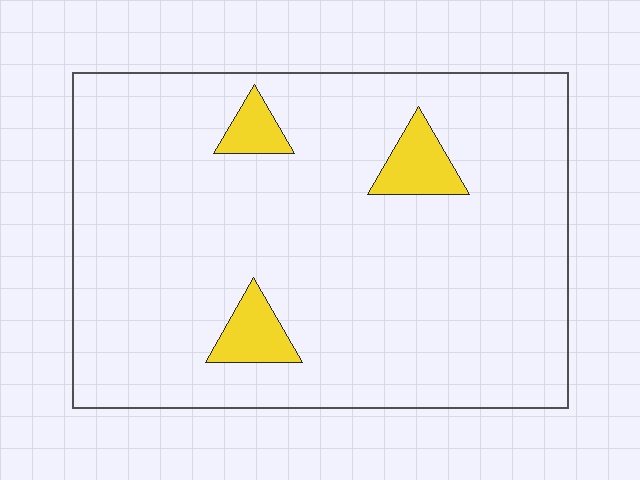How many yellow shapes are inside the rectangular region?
3.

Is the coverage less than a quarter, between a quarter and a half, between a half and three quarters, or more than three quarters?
Less than a quarter.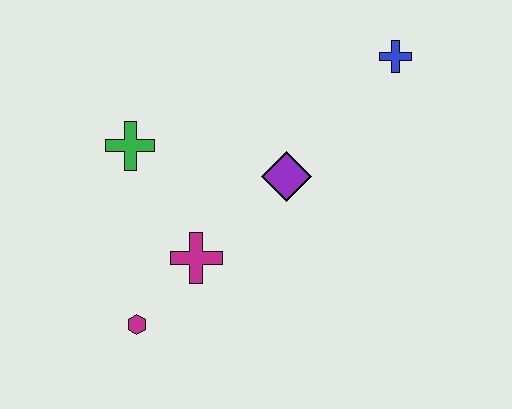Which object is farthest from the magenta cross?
The blue cross is farthest from the magenta cross.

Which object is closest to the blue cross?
The purple diamond is closest to the blue cross.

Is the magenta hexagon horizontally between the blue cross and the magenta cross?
No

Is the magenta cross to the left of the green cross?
No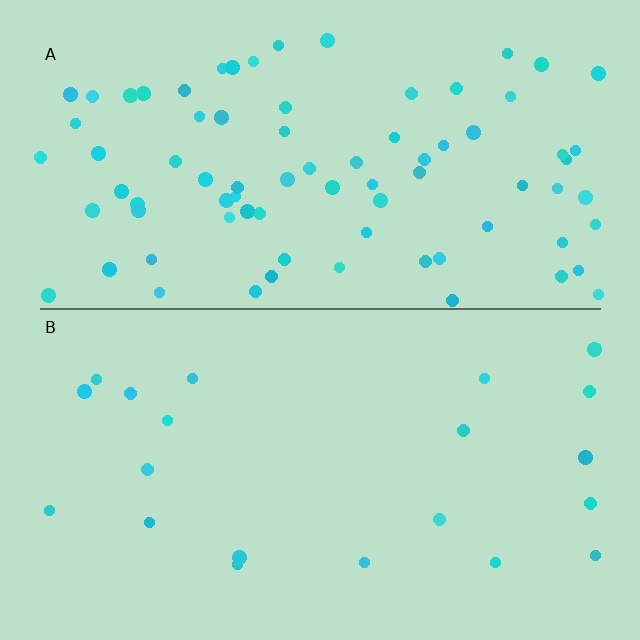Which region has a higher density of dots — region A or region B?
A (the top).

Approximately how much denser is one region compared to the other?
Approximately 3.8× — region A over region B.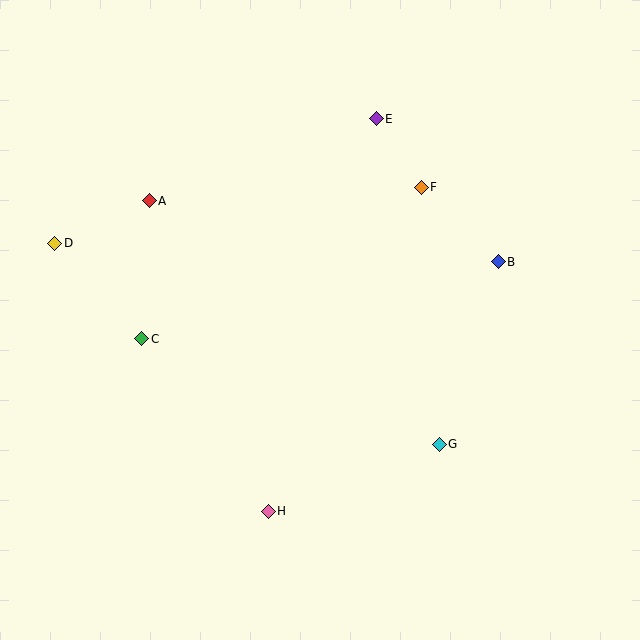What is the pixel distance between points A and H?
The distance between A and H is 333 pixels.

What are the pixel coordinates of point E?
Point E is at (376, 119).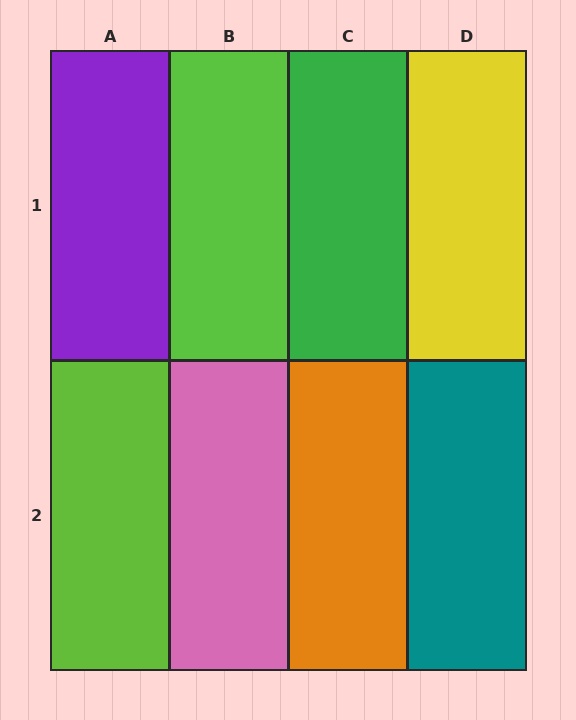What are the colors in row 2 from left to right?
Lime, pink, orange, teal.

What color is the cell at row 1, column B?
Lime.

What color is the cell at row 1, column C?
Green.